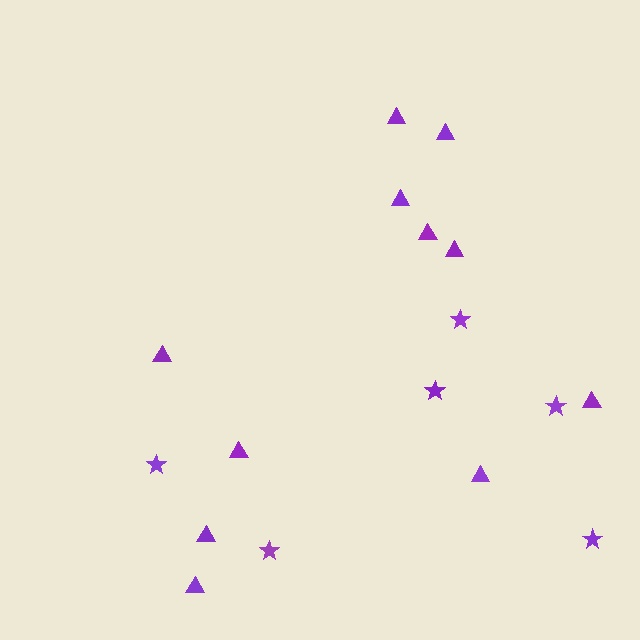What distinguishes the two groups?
There are 2 groups: one group of triangles (11) and one group of stars (6).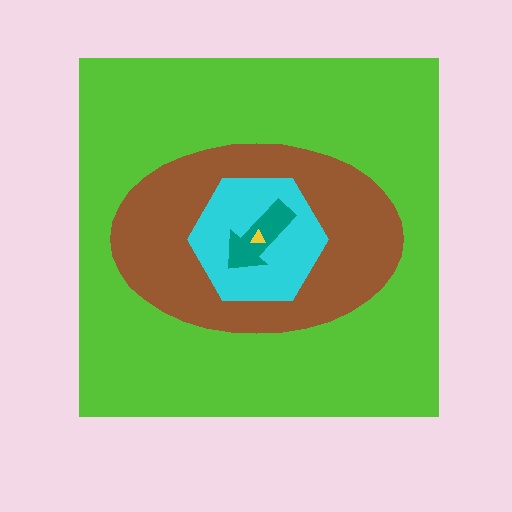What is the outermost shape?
The lime square.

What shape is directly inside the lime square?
The brown ellipse.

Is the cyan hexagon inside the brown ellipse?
Yes.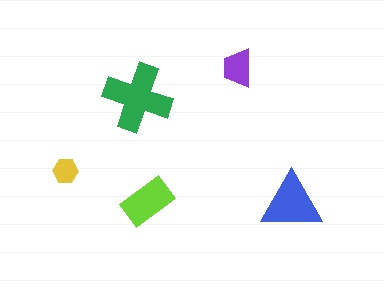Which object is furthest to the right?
The blue triangle is rightmost.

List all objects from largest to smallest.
The green cross, the blue triangle, the lime rectangle, the purple trapezoid, the yellow hexagon.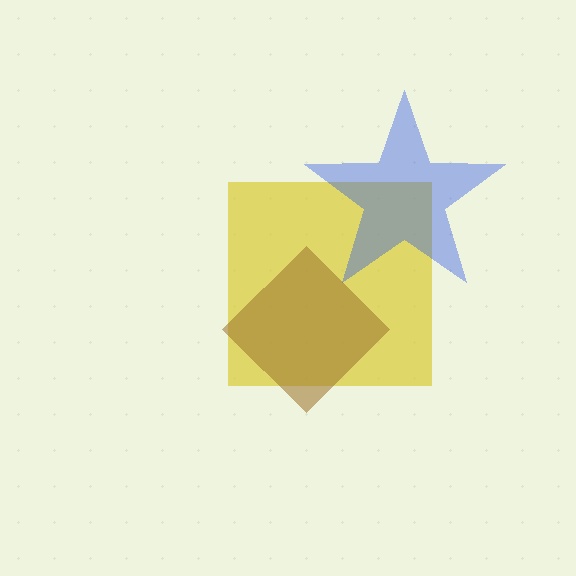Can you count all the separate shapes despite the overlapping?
Yes, there are 3 separate shapes.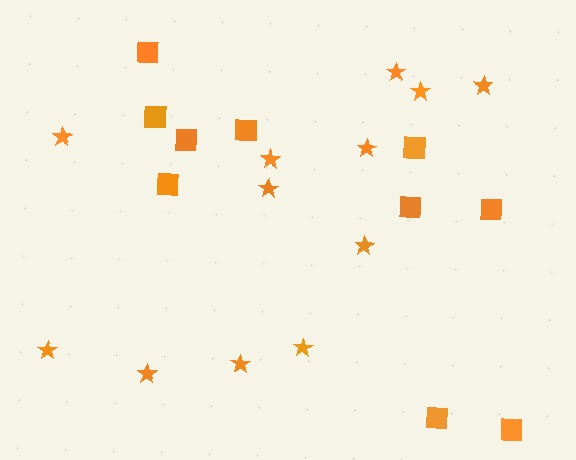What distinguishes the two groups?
There are 2 groups: one group of squares (10) and one group of stars (12).